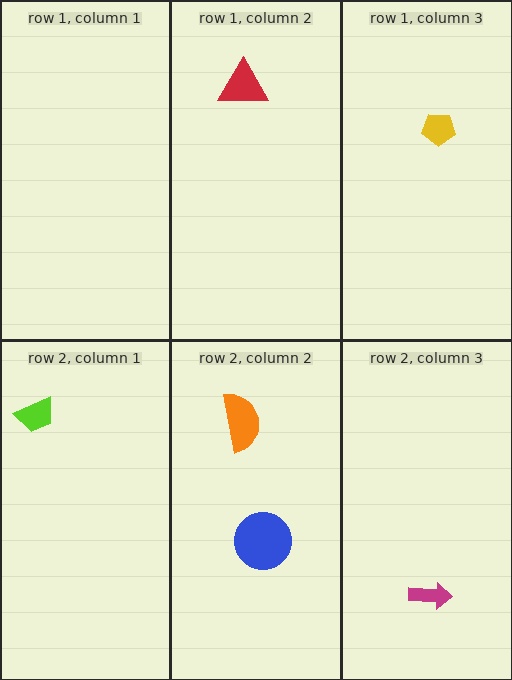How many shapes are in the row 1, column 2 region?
1.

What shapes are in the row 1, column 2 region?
The red triangle.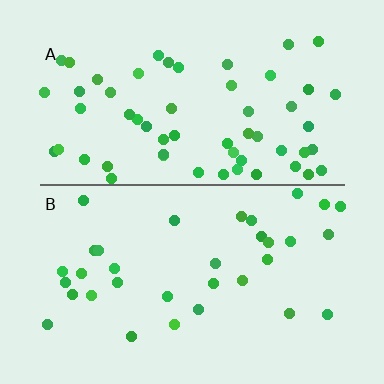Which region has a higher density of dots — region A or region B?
A (the top).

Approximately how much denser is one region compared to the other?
Approximately 1.7× — region A over region B.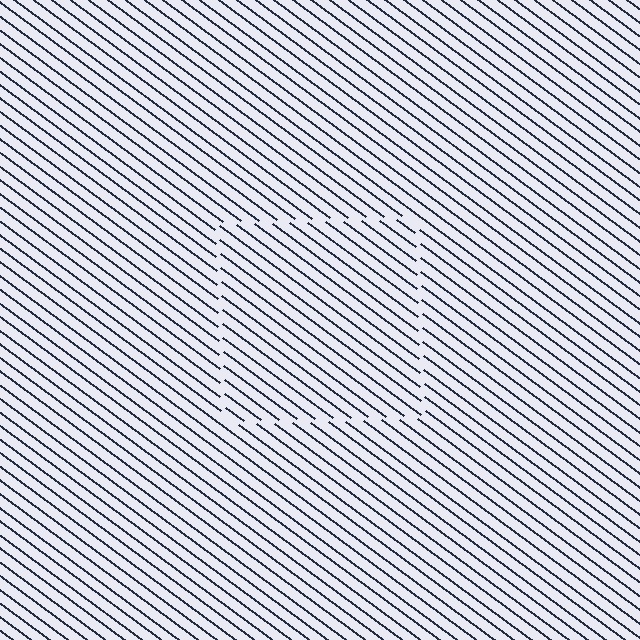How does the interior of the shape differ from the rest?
The interior of the shape contains the same grating, shifted by half a period — the contour is defined by the phase discontinuity where line-ends from the inner and outer gratings abut.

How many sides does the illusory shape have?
4 sides — the line-ends trace a square.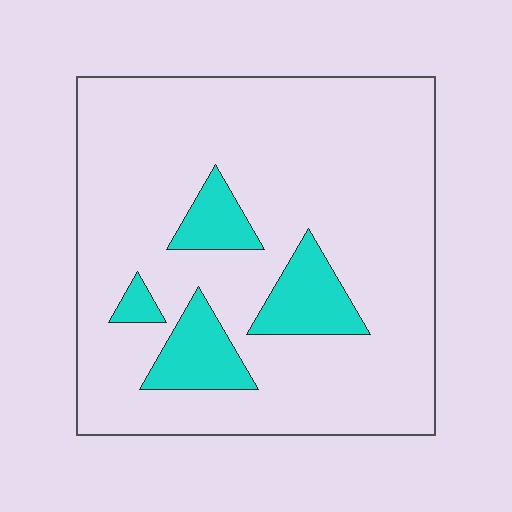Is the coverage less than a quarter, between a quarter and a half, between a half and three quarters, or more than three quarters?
Less than a quarter.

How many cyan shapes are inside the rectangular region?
4.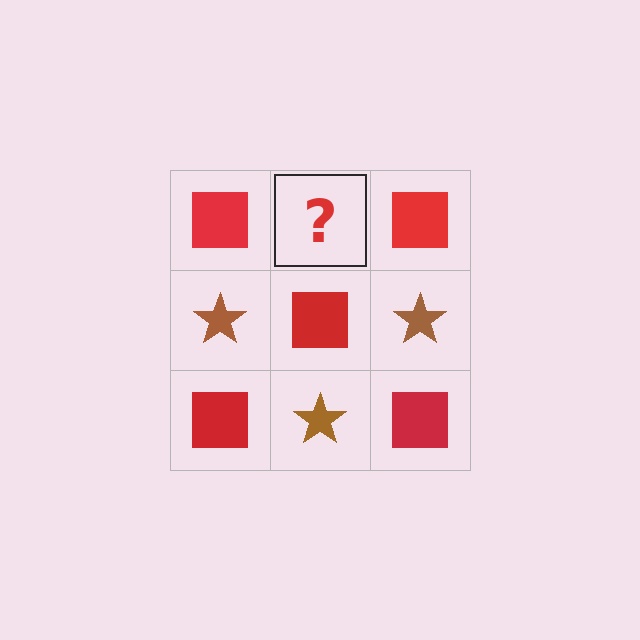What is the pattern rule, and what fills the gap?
The rule is that it alternates red square and brown star in a checkerboard pattern. The gap should be filled with a brown star.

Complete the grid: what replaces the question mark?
The question mark should be replaced with a brown star.